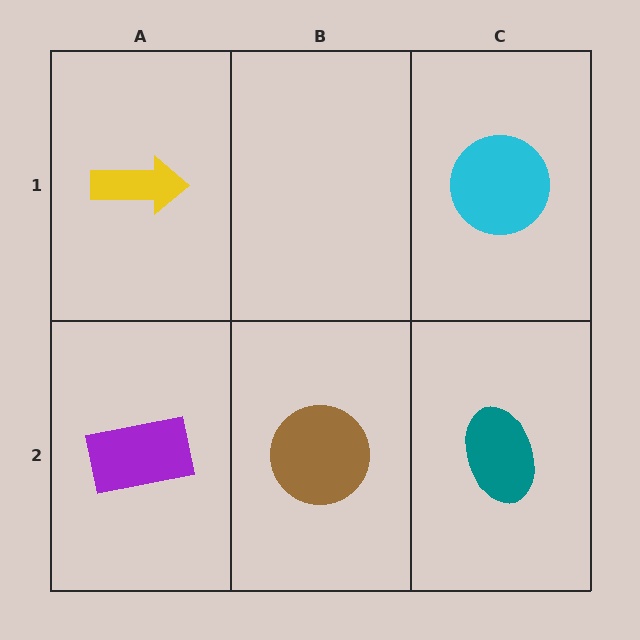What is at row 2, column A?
A purple rectangle.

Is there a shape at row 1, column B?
No, that cell is empty.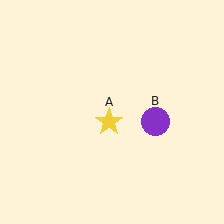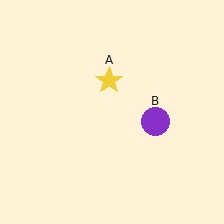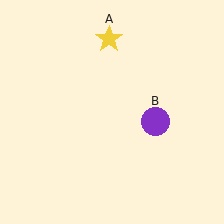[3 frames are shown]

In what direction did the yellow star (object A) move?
The yellow star (object A) moved up.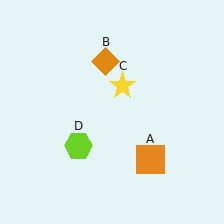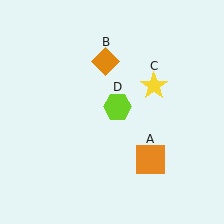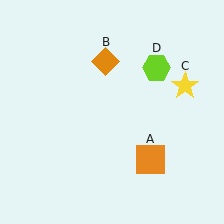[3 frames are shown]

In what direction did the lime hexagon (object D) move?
The lime hexagon (object D) moved up and to the right.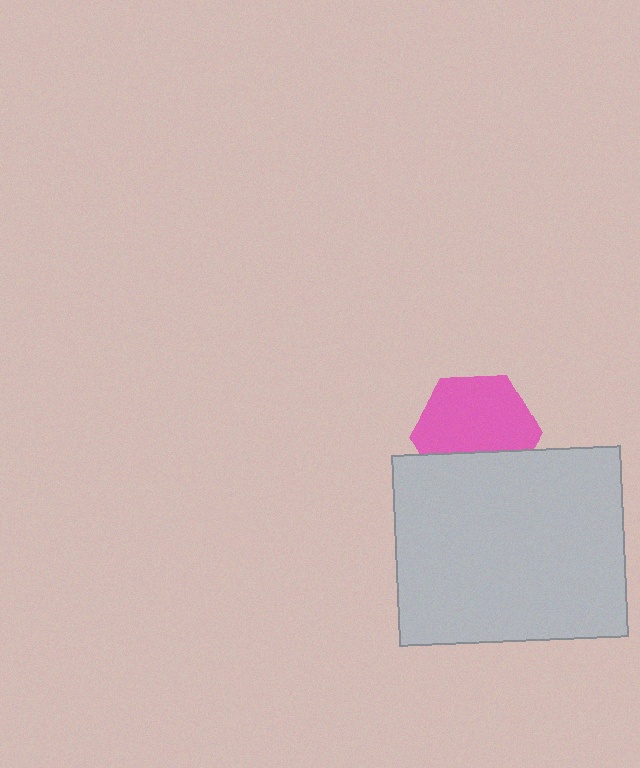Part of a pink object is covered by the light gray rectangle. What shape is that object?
It is a hexagon.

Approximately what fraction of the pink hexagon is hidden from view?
Roughly 33% of the pink hexagon is hidden behind the light gray rectangle.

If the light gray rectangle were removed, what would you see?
You would see the complete pink hexagon.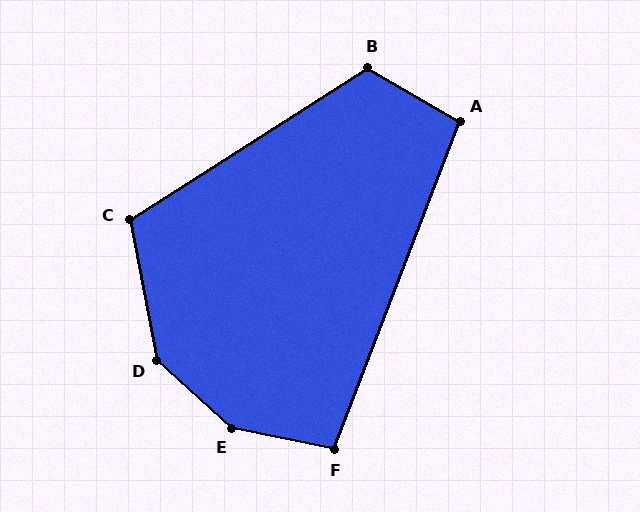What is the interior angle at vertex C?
Approximately 112 degrees (obtuse).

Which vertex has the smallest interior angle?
A, at approximately 99 degrees.